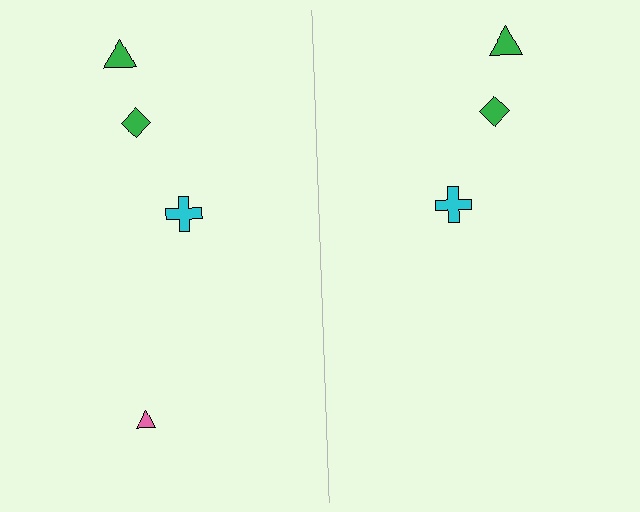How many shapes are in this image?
There are 7 shapes in this image.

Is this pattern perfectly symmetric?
No, the pattern is not perfectly symmetric. A pink triangle is missing from the right side.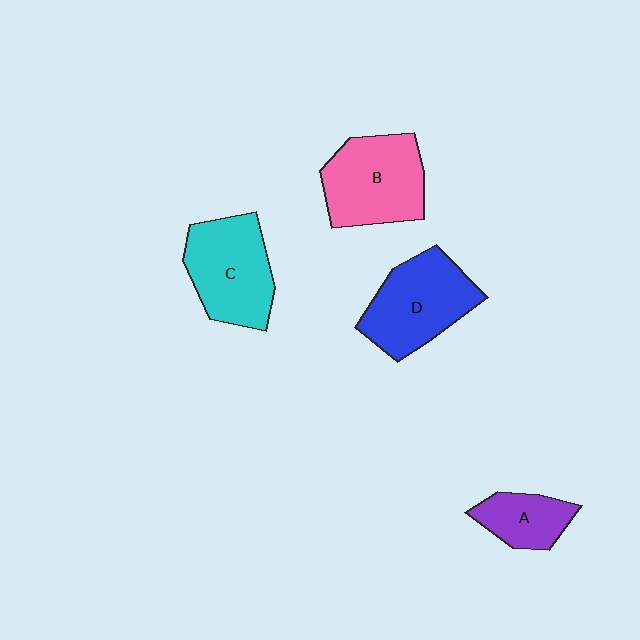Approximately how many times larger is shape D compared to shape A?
Approximately 1.9 times.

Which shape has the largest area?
Shape B (pink).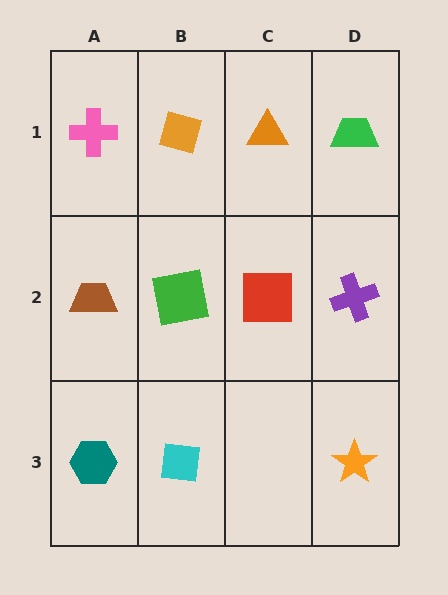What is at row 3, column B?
A cyan square.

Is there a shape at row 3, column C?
No, that cell is empty.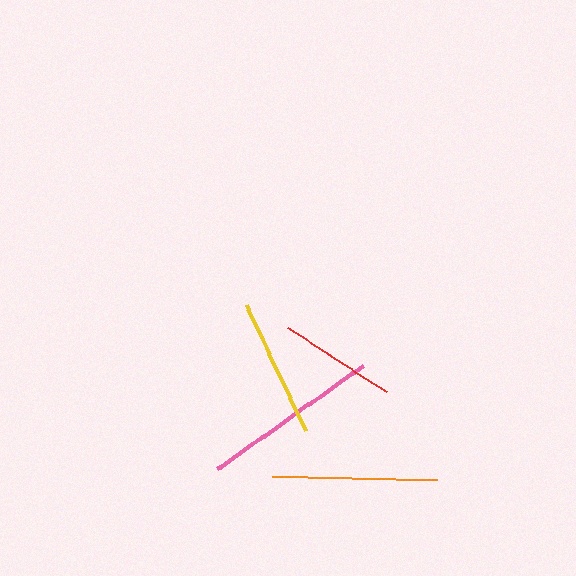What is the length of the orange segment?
The orange segment is approximately 165 pixels long.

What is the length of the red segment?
The red segment is approximately 118 pixels long.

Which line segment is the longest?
The pink line is the longest at approximately 180 pixels.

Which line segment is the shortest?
The red line is the shortest at approximately 118 pixels.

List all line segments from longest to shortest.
From longest to shortest: pink, orange, yellow, red.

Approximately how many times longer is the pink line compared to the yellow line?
The pink line is approximately 1.3 times the length of the yellow line.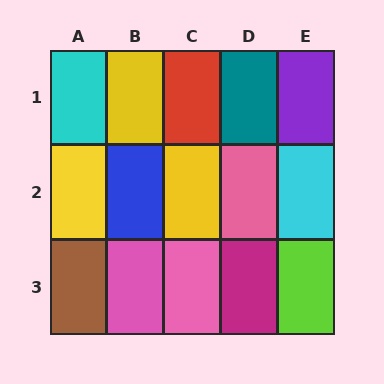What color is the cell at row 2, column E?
Cyan.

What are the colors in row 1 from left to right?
Cyan, yellow, red, teal, purple.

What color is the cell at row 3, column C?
Pink.